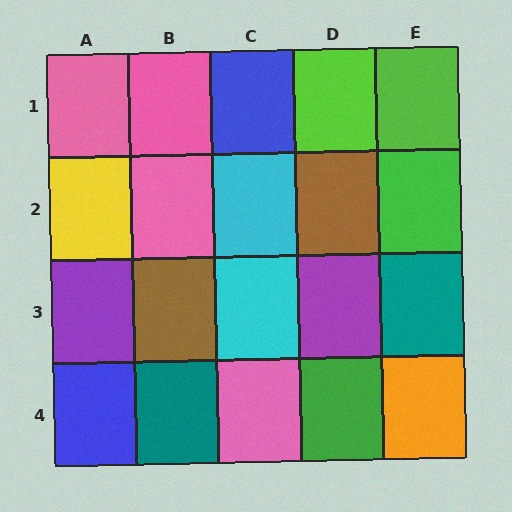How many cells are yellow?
1 cell is yellow.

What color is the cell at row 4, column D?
Green.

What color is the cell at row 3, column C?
Cyan.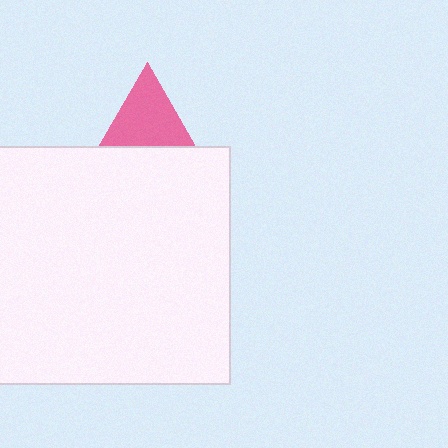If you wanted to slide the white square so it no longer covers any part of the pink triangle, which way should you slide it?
Slide it down — that is the most direct way to separate the two shapes.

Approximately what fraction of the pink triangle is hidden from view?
Roughly 51% of the pink triangle is hidden behind the white square.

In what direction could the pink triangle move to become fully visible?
The pink triangle could move up. That would shift it out from behind the white square entirely.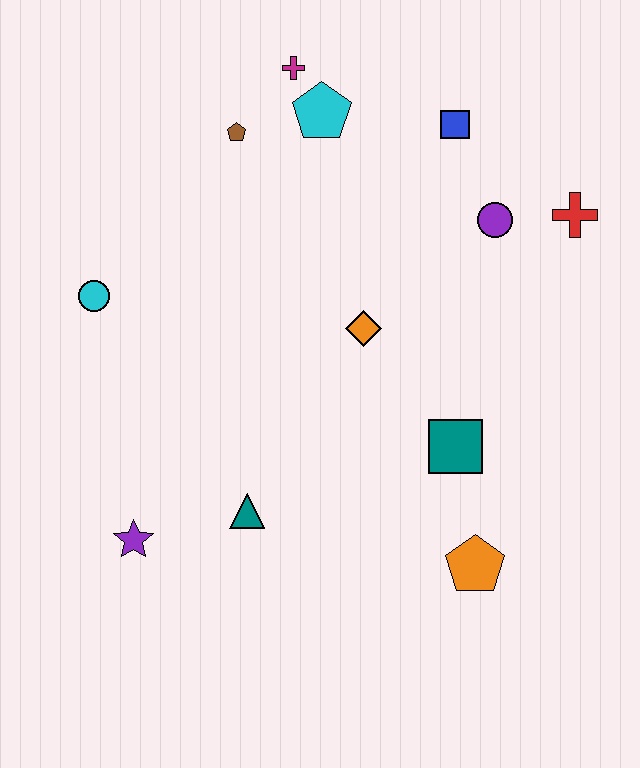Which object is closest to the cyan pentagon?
The magenta cross is closest to the cyan pentagon.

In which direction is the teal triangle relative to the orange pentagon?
The teal triangle is to the left of the orange pentagon.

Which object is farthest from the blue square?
The purple star is farthest from the blue square.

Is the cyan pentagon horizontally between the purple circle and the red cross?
No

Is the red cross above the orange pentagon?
Yes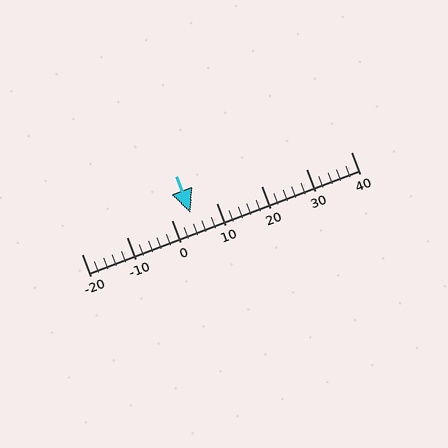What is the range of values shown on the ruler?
The ruler shows values from -20 to 40.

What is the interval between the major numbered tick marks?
The major tick marks are spaced 10 units apart.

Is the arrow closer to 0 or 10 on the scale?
The arrow is closer to 0.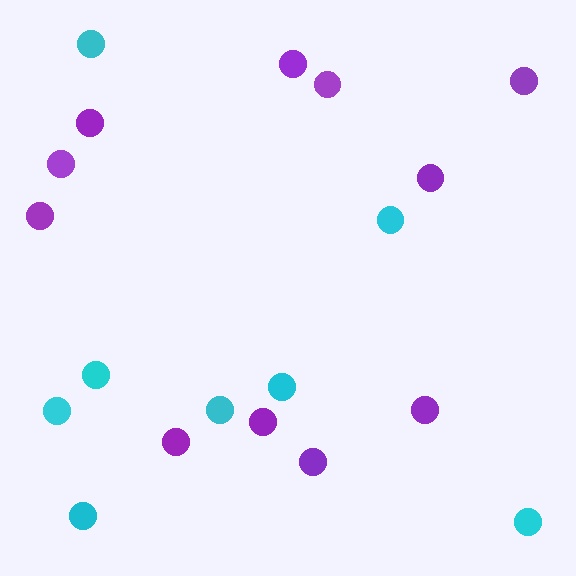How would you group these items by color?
There are 2 groups: one group of purple circles (11) and one group of cyan circles (8).